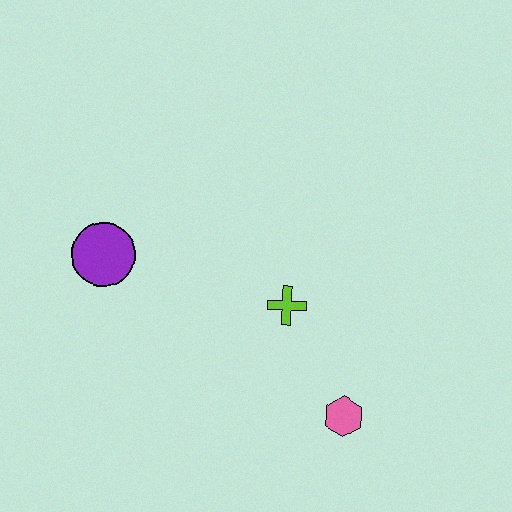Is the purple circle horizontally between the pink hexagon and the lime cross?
No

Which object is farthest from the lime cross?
The purple circle is farthest from the lime cross.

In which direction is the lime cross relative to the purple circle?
The lime cross is to the right of the purple circle.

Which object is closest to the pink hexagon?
The lime cross is closest to the pink hexagon.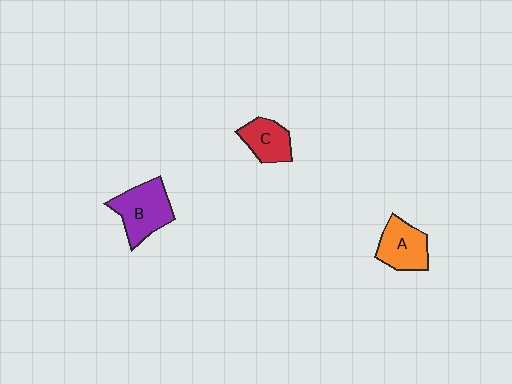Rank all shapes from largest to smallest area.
From largest to smallest: B (purple), A (orange), C (red).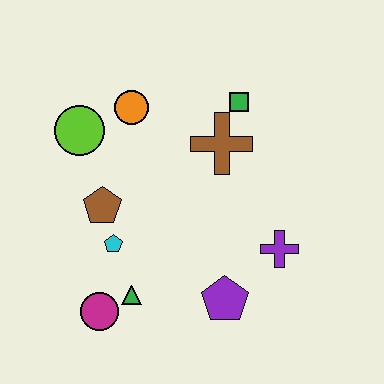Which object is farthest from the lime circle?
The purple cross is farthest from the lime circle.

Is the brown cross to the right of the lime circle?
Yes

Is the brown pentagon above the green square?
No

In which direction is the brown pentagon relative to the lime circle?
The brown pentagon is below the lime circle.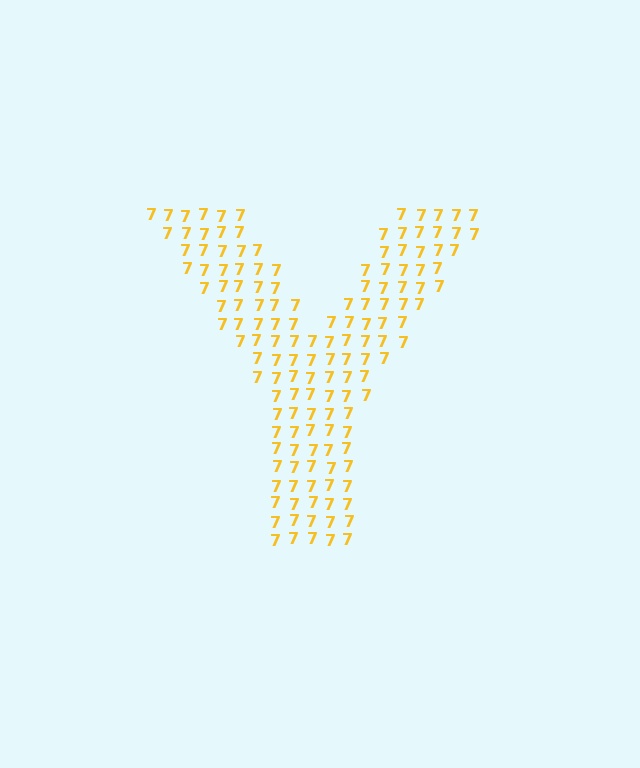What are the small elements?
The small elements are digit 7's.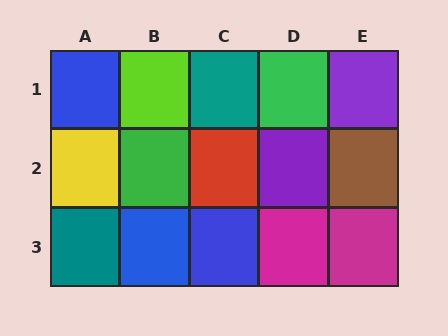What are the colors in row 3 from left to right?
Teal, blue, blue, magenta, magenta.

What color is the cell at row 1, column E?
Purple.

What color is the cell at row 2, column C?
Red.